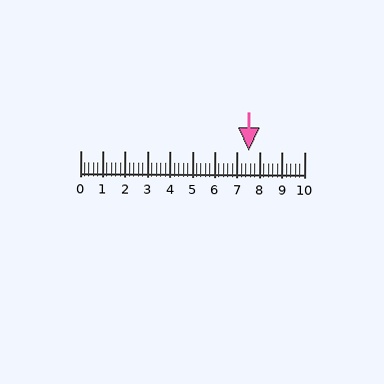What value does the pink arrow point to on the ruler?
The pink arrow points to approximately 7.5.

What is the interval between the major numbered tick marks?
The major tick marks are spaced 1 units apart.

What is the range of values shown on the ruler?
The ruler shows values from 0 to 10.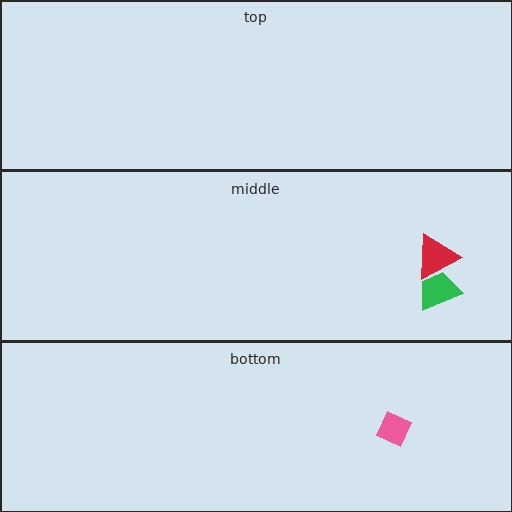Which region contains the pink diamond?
The bottom region.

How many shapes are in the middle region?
2.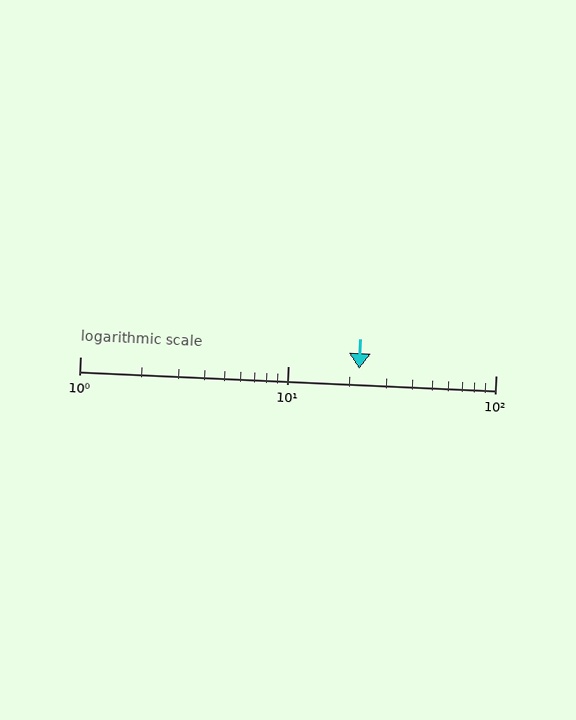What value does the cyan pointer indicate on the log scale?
The pointer indicates approximately 22.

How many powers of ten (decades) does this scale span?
The scale spans 2 decades, from 1 to 100.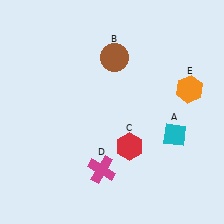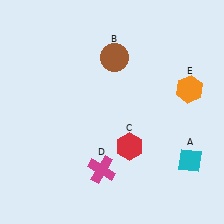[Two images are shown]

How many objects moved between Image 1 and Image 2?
1 object moved between the two images.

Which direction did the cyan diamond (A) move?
The cyan diamond (A) moved down.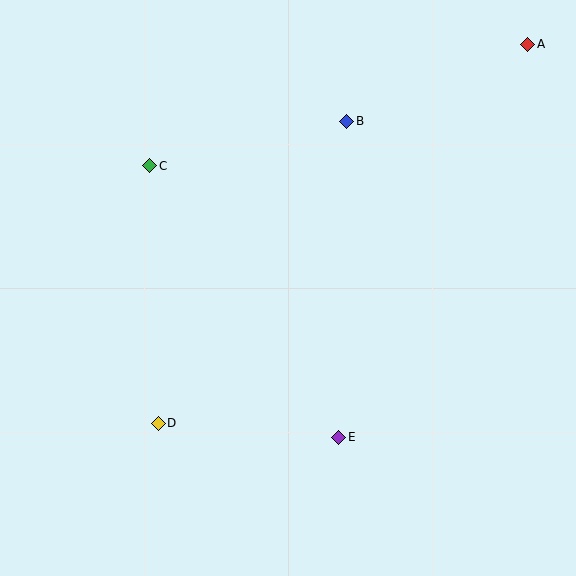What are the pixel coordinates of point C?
Point C is at (150, 166).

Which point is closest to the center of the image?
Point E at (339, 437) is closest to the center.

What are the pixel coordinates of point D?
Point D is at (158, 423).